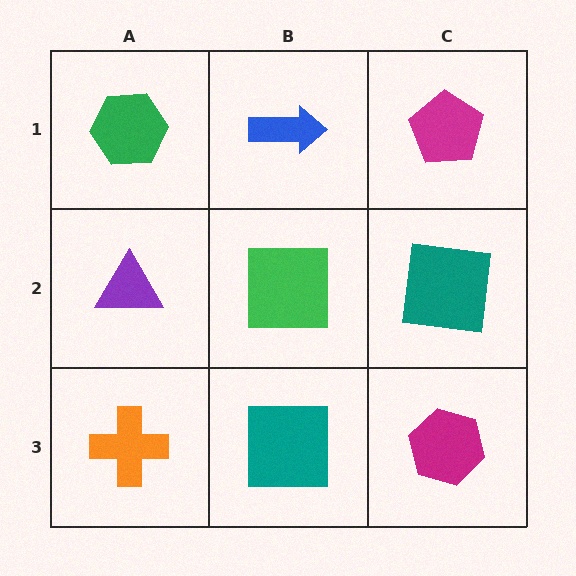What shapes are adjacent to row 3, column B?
A green square (row 2, column B), an orange cross (row 3, column A), a magenta hexagon (row 3, column C).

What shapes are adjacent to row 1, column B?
A green square (row 2, column B), a green hexagon (row 1, column A), a magenta pentagon (row 1, column C).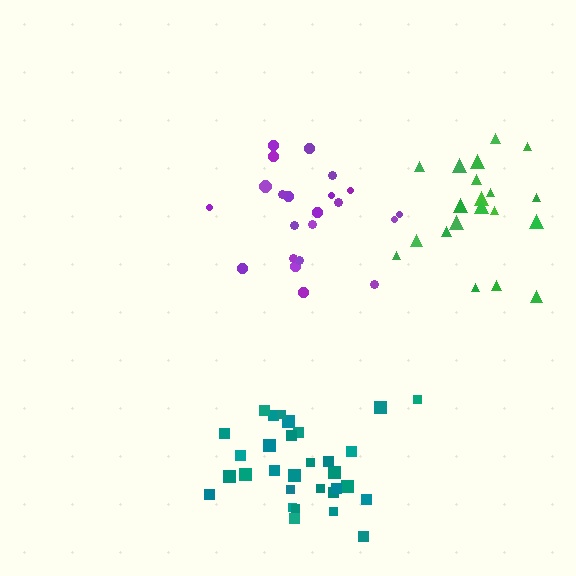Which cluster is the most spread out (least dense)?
Purple.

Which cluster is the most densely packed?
Teal.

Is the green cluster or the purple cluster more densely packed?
Green.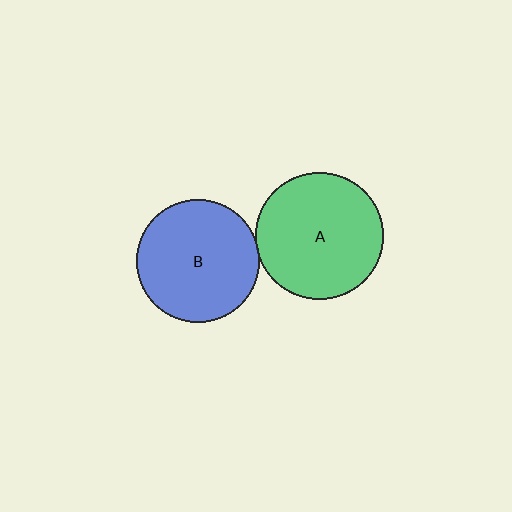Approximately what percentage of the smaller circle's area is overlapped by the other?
Approximately 5%.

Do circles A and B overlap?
Yes.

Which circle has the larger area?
Circle A (green).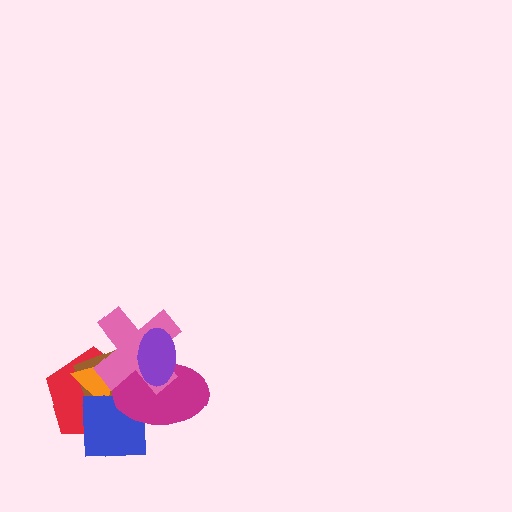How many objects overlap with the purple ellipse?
3 objects overlap with the purple ellipse.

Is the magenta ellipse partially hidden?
Yes, it is partially covered by another shape.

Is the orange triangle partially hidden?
Yes, it is partially covered by another shape.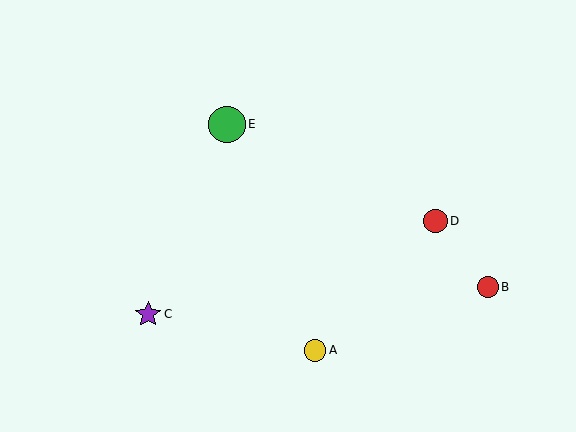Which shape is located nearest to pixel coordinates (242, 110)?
The green circle (labeled E) at (227, 124) is nearest to that location.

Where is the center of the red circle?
The center of the red circle is at (435, 221).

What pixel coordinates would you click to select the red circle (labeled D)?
Click at (435, 221) to select the red circle D.